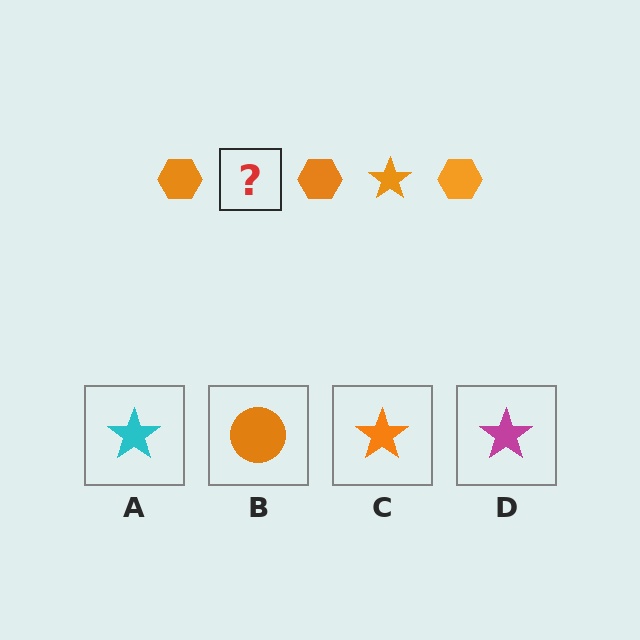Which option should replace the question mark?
Option C.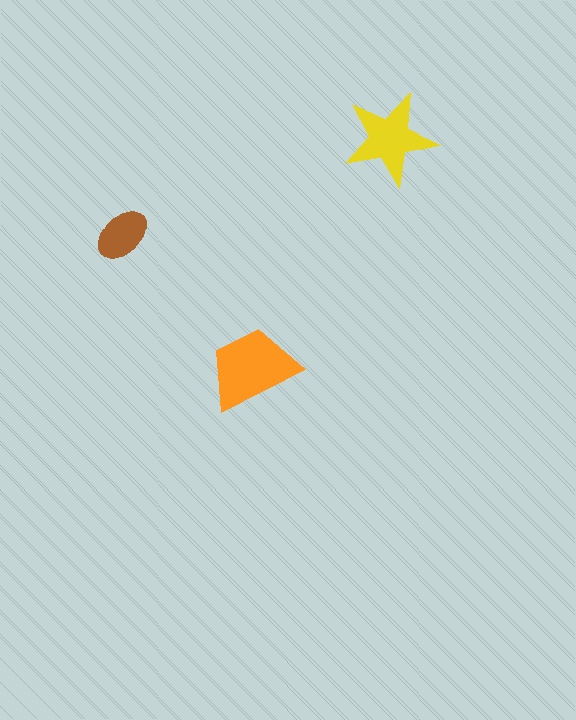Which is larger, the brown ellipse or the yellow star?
The yellow star.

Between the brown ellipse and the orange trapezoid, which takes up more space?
The orange trapezoid.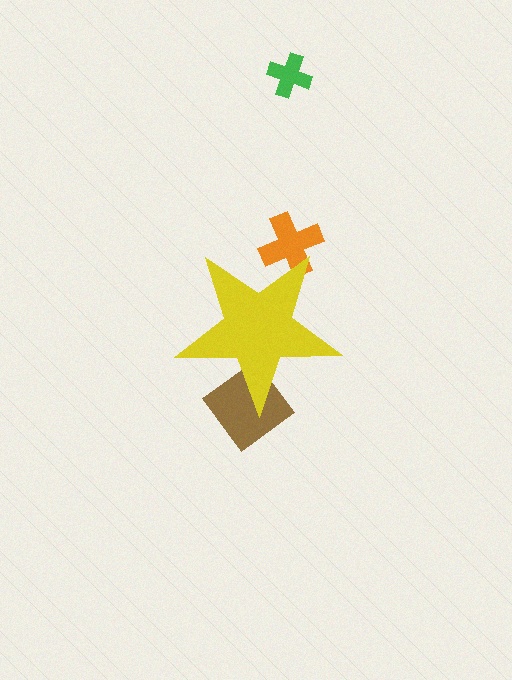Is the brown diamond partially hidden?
Yes, the brown diamond is partially hidden behind the yellow star.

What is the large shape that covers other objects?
A yellow star.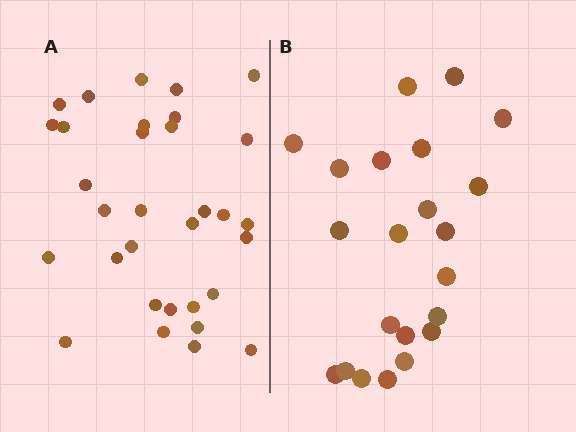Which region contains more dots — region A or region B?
Region A (the left region) has more dots.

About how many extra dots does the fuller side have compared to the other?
Region A has roughly 10 or so more dots than region B.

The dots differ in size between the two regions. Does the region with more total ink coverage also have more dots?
No. Region B has more total ink coverage because its dots are larger, but region A actually contains more individual dots. Total area can be misleading — the number of items is what matters here.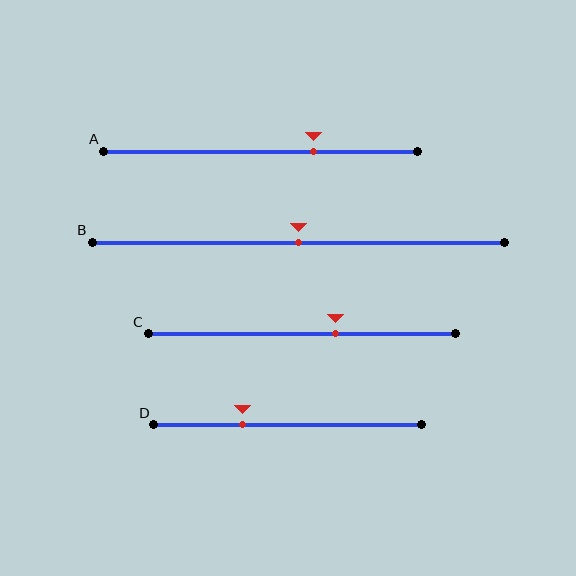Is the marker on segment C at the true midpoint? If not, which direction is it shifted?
No, the marker on segment C is shifted to the right by about 11% of the segment length.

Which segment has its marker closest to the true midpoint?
Segment B has its marker closest to the true midpoint.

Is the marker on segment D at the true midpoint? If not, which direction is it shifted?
No, the marker on segment D is shifted to the left by about 17% of the segment length.